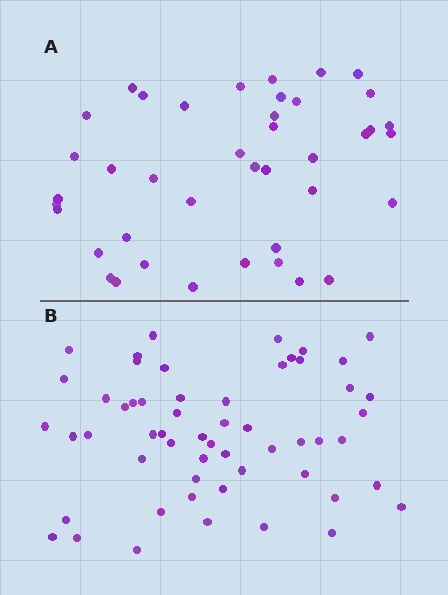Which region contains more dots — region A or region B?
Region B (the bottom region) has more dots.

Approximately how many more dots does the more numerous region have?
Region B has approximately 15 more dots than region A.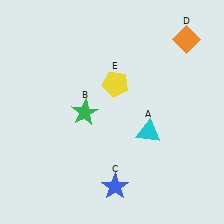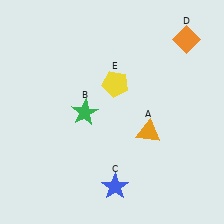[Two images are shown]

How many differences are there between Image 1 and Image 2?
There is 1 difference between the two images.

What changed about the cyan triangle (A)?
In Image 1, A is cyan. In Image 2, it changed to orange.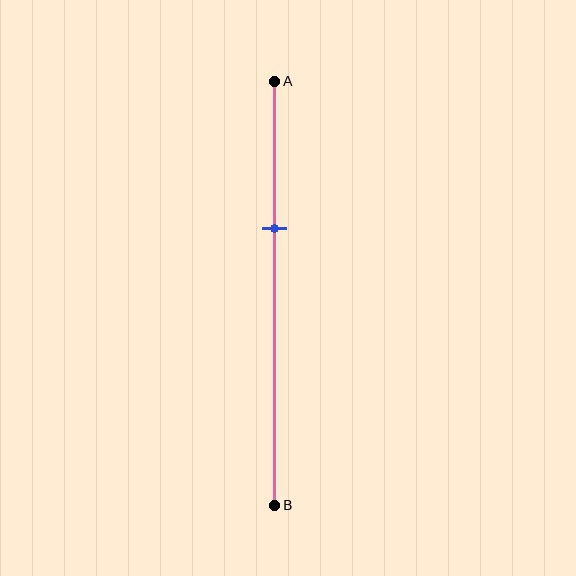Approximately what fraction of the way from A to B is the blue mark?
The blue mark is approximately 35% of the way from A to B.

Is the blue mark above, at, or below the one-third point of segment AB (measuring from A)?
The blue mark is approximately at the one-third point of segment AB.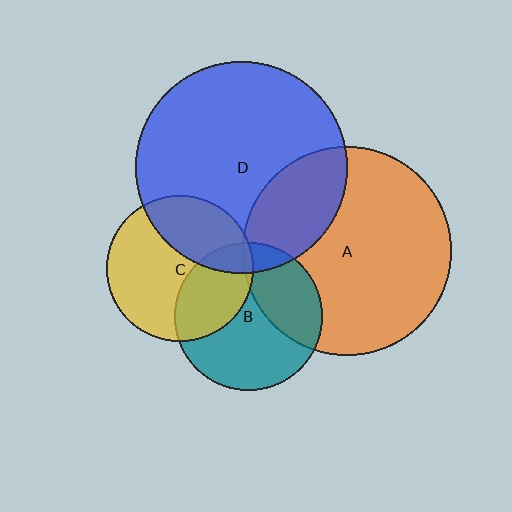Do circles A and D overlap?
Yes.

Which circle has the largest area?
Circle D (blue).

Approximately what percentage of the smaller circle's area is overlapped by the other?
Approximately 25%.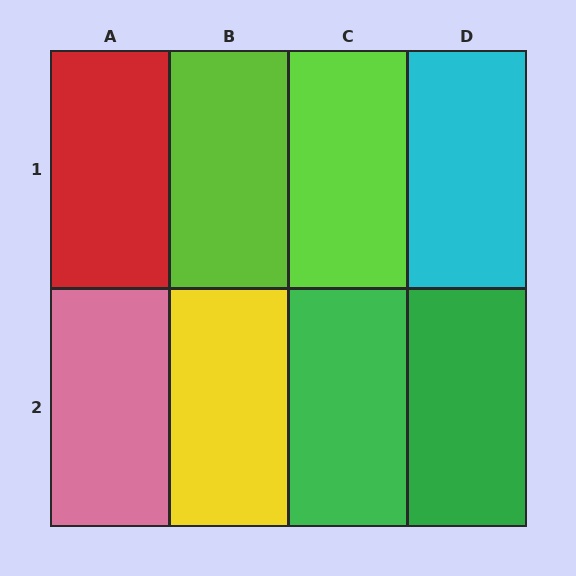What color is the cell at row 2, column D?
Green.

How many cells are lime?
2 cells are lime.